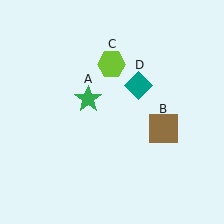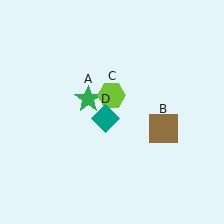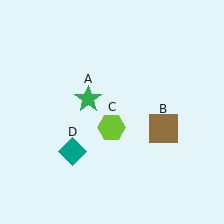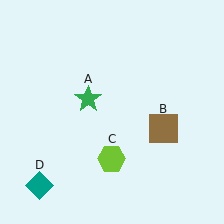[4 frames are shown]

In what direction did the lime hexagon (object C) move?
The lime hexagon (object C) moved down.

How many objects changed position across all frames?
2 objects changed position: lime hexagon (object C), teal diamond (object D).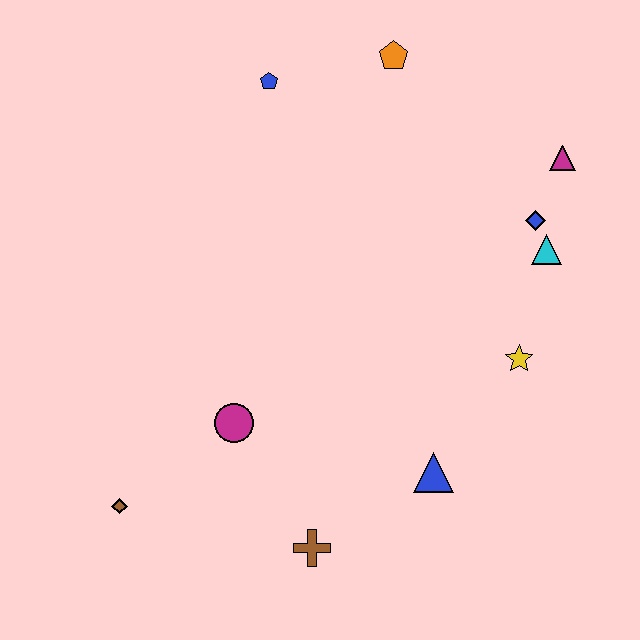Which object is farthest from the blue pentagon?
The brown cross is farthest from the blue pentagon.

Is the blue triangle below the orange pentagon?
Yes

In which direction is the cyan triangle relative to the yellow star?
The cyan triangle is above the yellow star.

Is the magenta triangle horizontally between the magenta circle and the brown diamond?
No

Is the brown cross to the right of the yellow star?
No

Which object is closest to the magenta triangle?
The blue diamond is closest to the magenta triangle.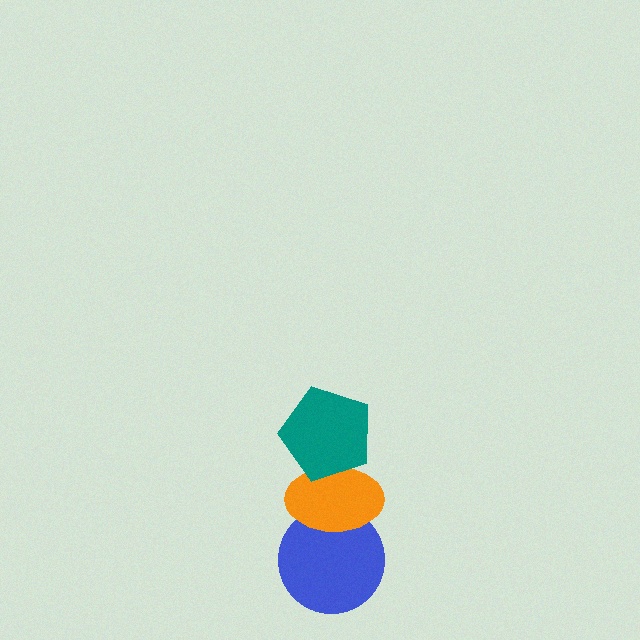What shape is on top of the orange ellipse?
The teal pentagon is on top of the orange ellipse.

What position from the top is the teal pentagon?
The teal pentagon is 1st from the top.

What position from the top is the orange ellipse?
The orange ellipse is 2nd from the top.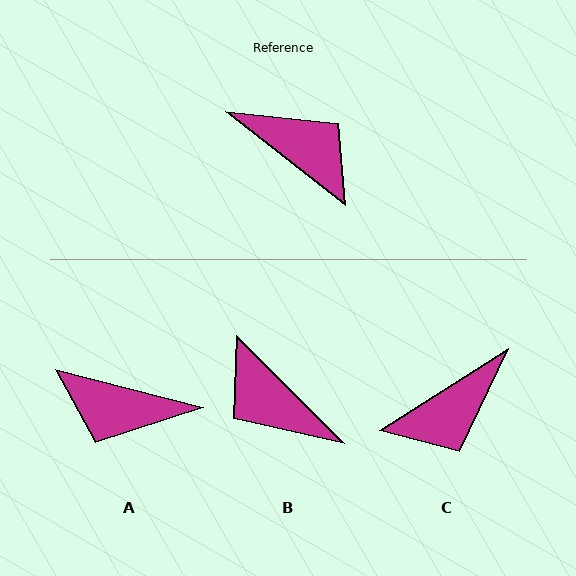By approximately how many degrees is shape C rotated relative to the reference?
Approximately 109 degrees clockwise.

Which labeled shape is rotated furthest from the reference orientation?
B, about 173 degrees away.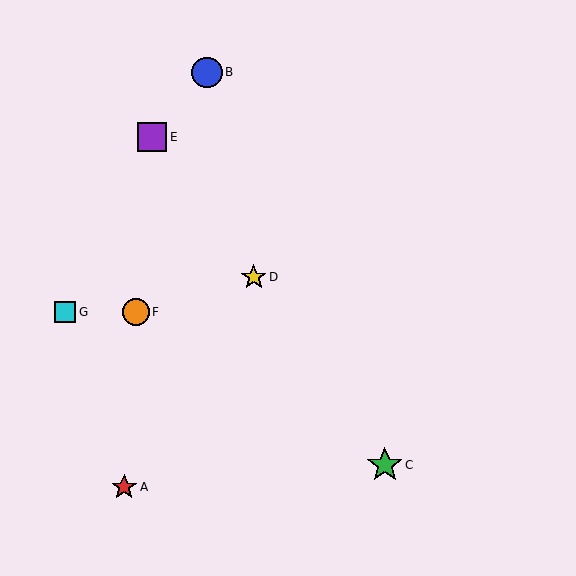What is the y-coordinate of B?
Object B is at y≈72.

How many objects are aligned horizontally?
2 objects (F, G) are aligned horizontally.